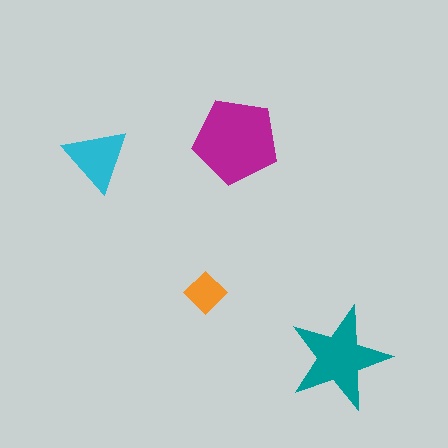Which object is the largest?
The magenta pentagon.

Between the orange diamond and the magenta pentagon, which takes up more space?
The magenta pentagon.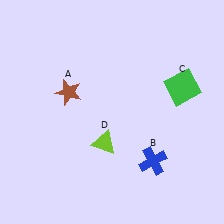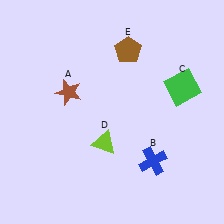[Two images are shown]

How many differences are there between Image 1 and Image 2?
There is 1 difference between the two images.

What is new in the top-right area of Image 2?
A brown pentagon (E) was added in the top-right area of Image 2.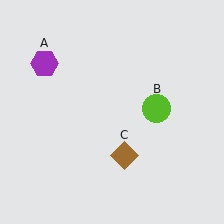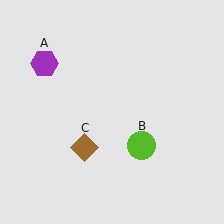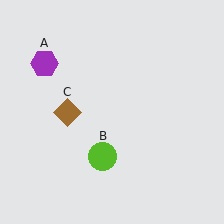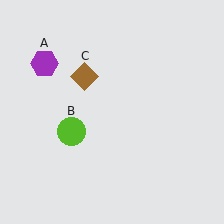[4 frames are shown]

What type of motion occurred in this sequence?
The lime circle (object B), brown diamond (object C) rotated clockwise around the center of the scene.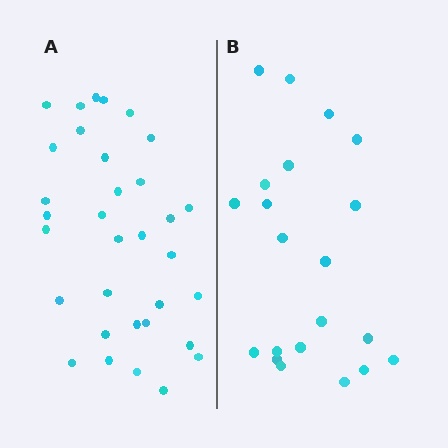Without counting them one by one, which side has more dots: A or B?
Region A (the left region) has more dots.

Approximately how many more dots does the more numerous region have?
Region A has roughly 12 or so more dots than region B.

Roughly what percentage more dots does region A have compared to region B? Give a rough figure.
About 55% more.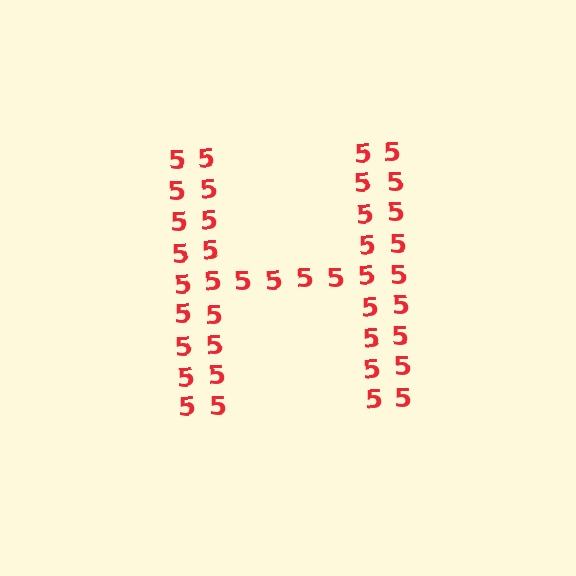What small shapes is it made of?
It is made of small digit 5's.